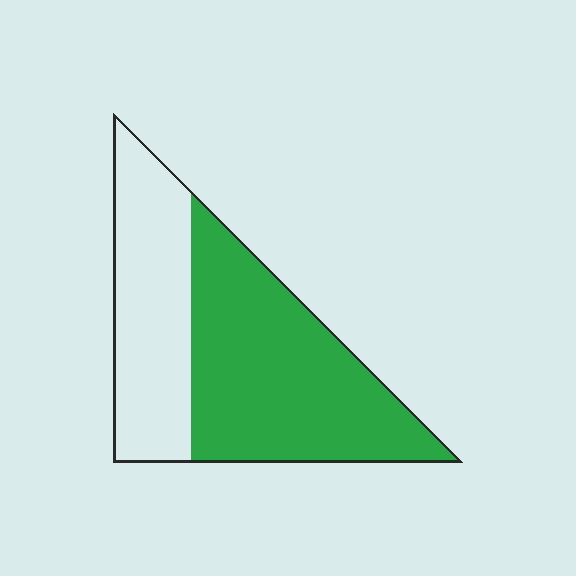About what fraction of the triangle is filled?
About three fifths (3/5).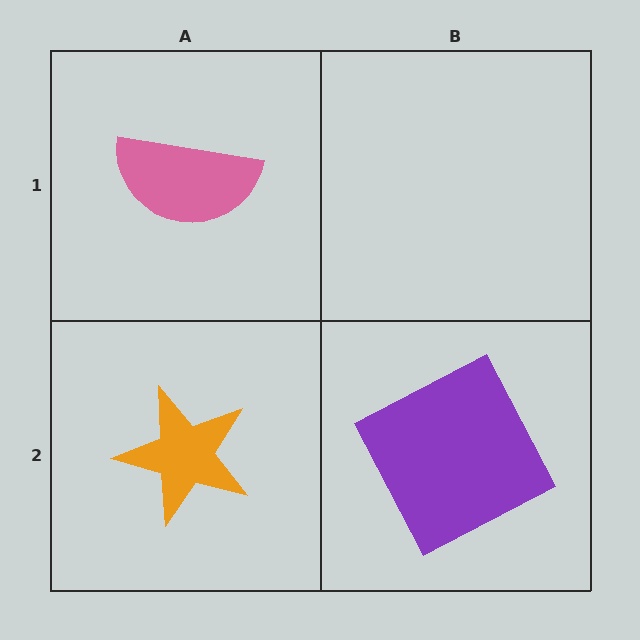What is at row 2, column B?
A purple square.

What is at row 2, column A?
An orange star.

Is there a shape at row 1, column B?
No, that cell is empty.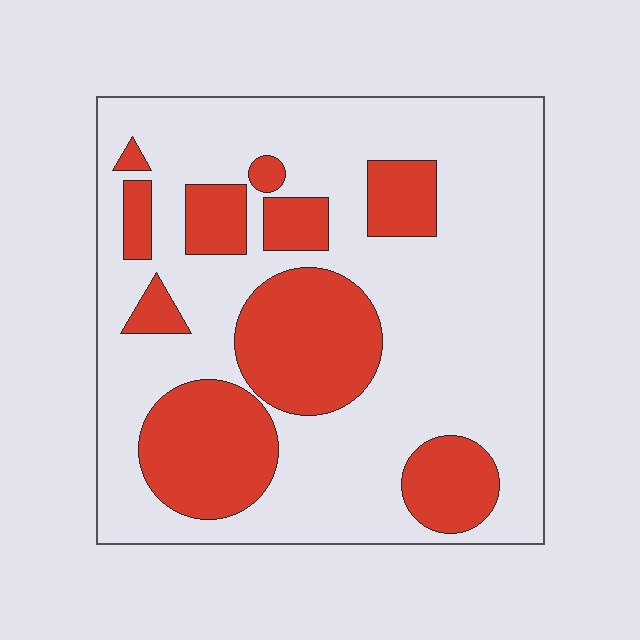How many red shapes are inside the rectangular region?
10.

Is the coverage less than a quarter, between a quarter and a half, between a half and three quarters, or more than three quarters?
Between a quarter and a half.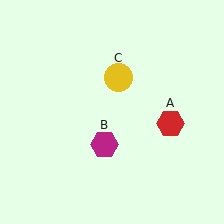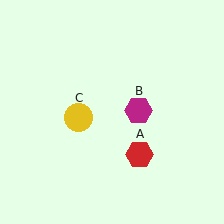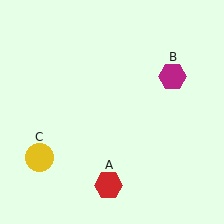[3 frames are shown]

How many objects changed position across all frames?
3 objects changed position: red hexagon (object A), magenta hexagon (object B), yellow circle (object C).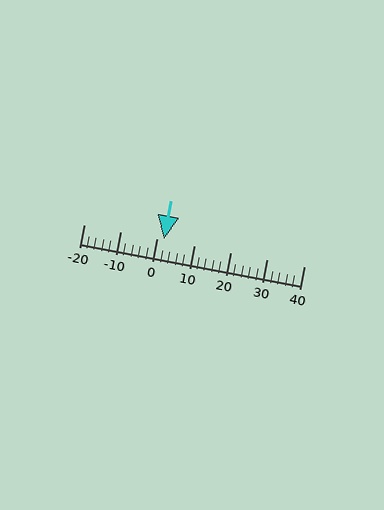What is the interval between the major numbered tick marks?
The major tick marks are spaced 10 units apart.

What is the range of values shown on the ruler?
The ruler shows values from -20 to 40.